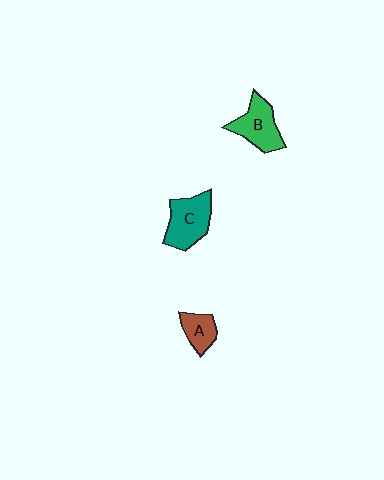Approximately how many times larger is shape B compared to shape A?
Approximately 1.7 times.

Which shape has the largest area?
Shape C (teal).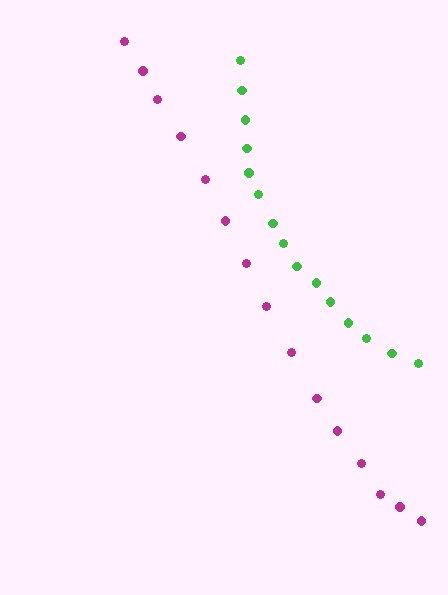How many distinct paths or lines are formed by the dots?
There are 2 distinct paths.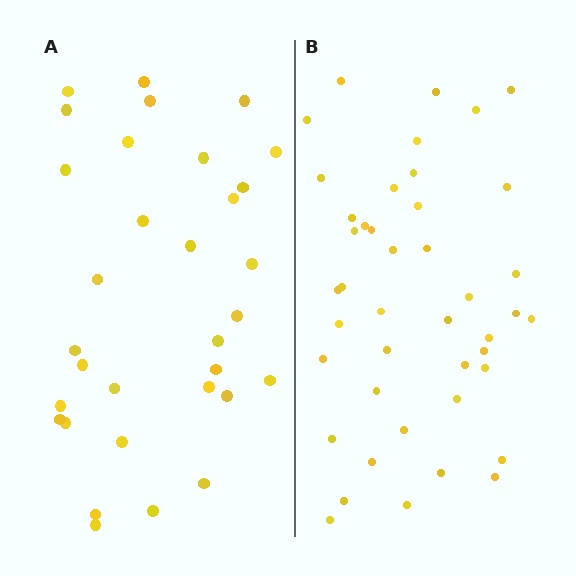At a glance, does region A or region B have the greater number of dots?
Region B (the right region) has more dots.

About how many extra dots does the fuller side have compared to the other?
Region B has roughly 12 or so more dots than region A.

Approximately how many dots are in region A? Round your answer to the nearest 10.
About 30 dots. (The exact count is 32, which rounds to 30.)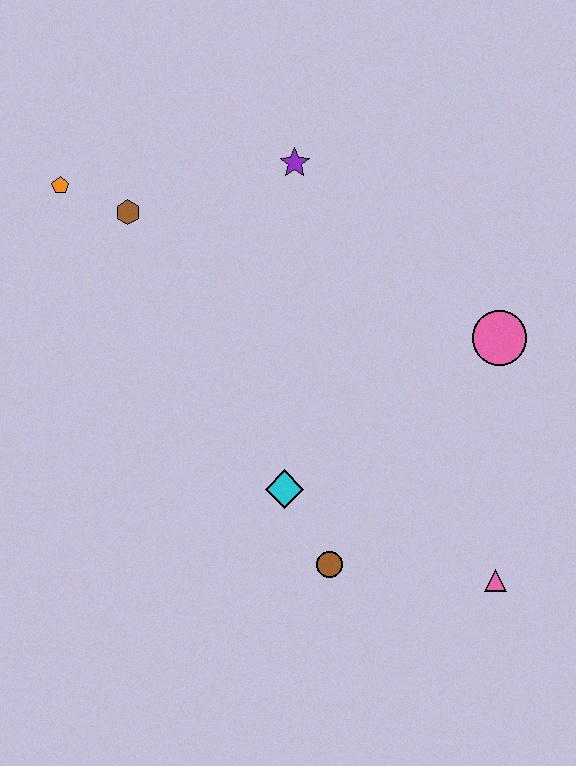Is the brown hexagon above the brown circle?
Yes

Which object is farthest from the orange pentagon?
The pink triangle is farthest from the orange pentagon.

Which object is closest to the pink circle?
The pink triangle is closest to the pink circle.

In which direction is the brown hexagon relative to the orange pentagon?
The brown hexagon is to the right of the orange pentagon.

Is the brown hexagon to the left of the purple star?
Yes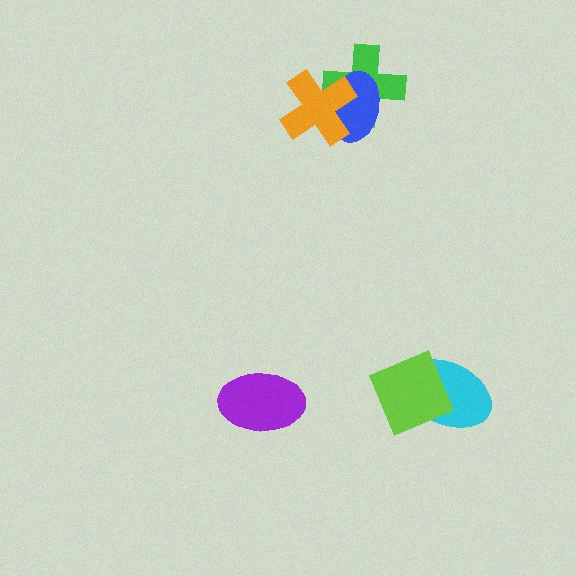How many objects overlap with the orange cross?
2 objects overlap with the orange cross.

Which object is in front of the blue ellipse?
The orange cross is in front of the blue ellipse.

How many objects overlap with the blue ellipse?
2 objects overlap with the blue ellipse.